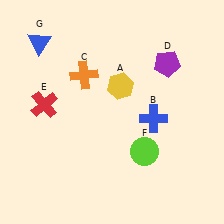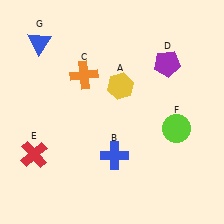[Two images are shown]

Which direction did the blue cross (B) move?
The blue cross (B) moved left.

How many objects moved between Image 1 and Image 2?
3 objects moved between the two images.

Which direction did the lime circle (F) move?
The lime circle (F) moved right.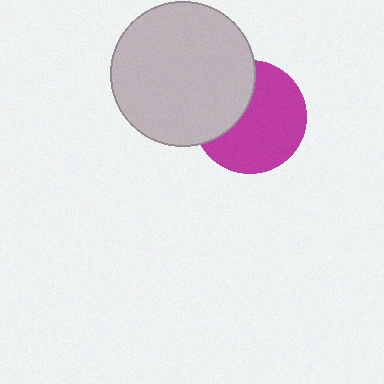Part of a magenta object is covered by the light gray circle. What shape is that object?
It is a circle.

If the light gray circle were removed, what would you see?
You would see the complete magenta circle.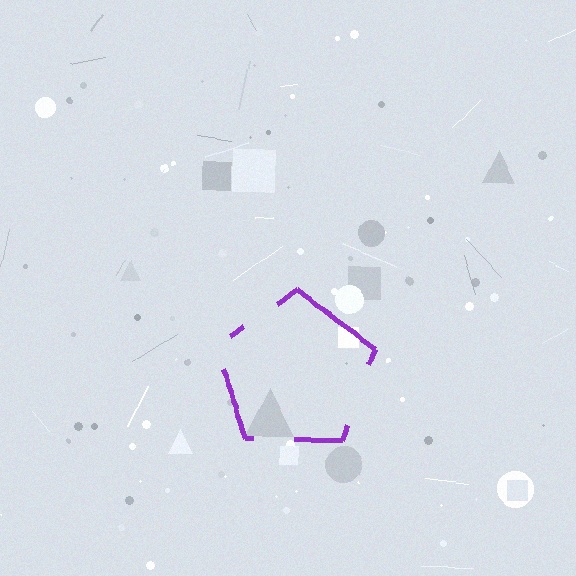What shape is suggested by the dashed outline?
The dashed outline suggests a pentagon.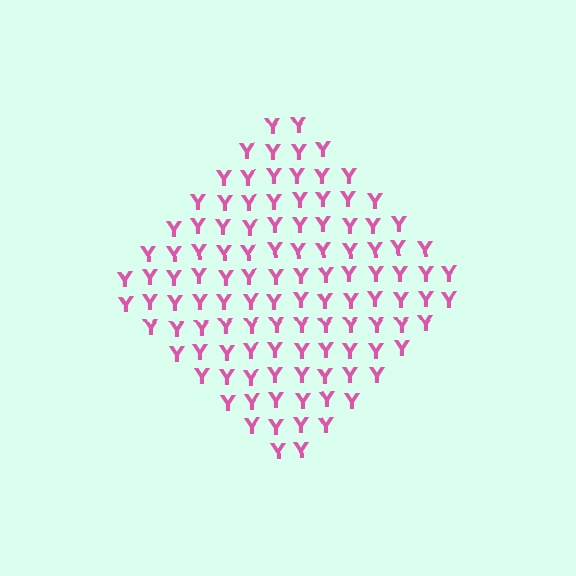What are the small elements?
The small elements are letter Y's.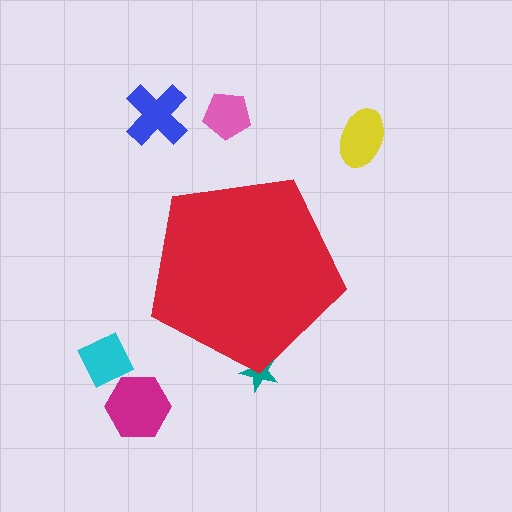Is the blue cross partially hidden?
No, the blue cross is fully visible.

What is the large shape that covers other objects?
A red pentagon.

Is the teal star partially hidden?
Yes, the teal star is partially hidden behind the red pentagon.